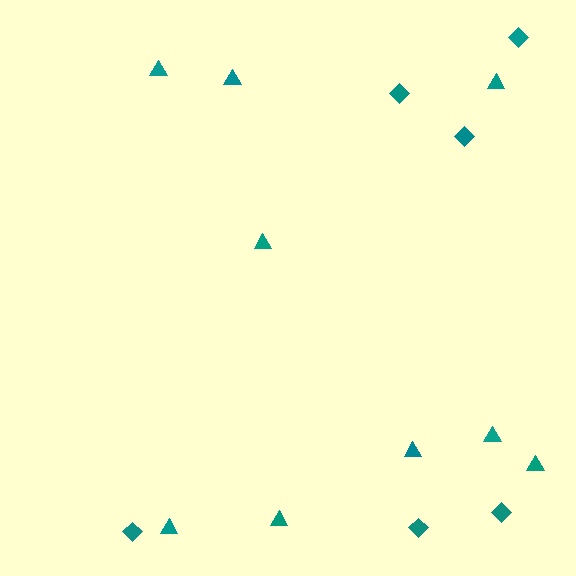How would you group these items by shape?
There are 2 groups: one group of triangles (9) and one group of diamonds (6).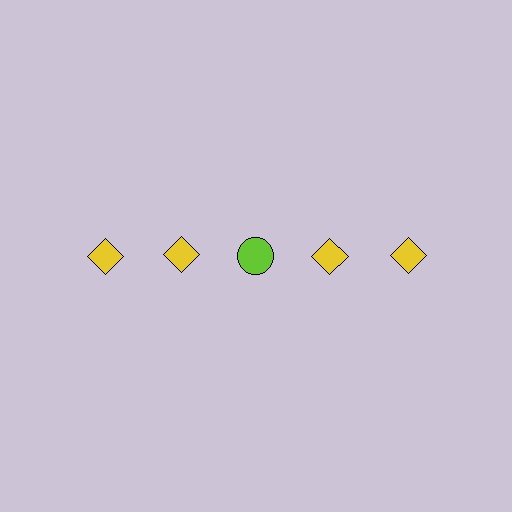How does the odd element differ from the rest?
It differs in both color (lime instead of yellow) and shape (circle instead of diamond).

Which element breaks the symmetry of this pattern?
The lime circle in the top row, center column breaks the symmetry. All other shapes are yellow diamonds.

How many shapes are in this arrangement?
There are 5 shapes arranged in a grid pattern.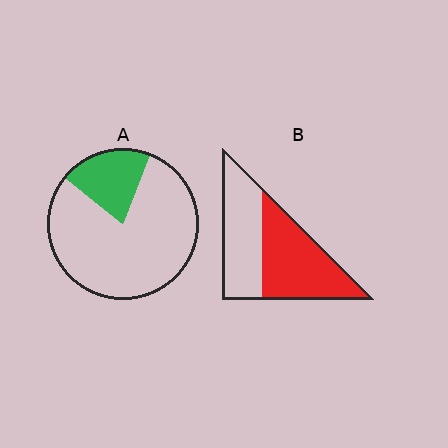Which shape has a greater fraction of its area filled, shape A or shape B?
Shape B.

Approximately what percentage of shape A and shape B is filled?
A is approximately 20% and B is approximately 55%.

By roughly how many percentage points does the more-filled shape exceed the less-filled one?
By roughly 35 percentage points (B over A).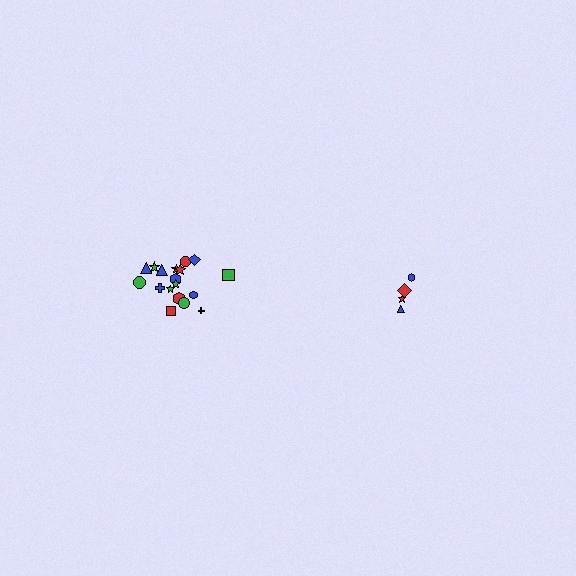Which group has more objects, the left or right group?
The left group.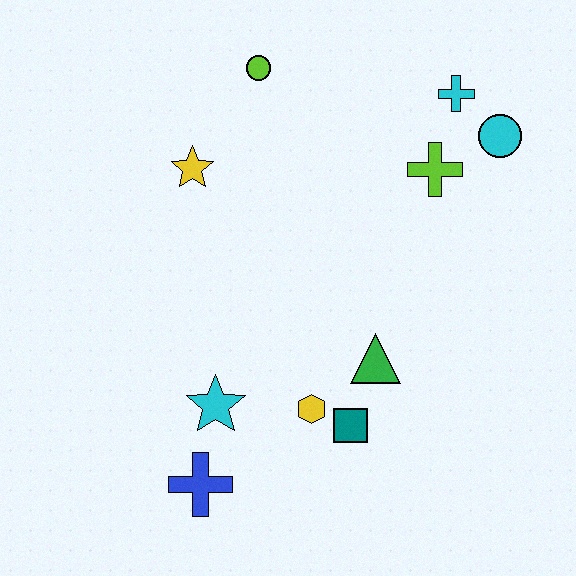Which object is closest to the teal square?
The yellow hexagon is closest to the teal square.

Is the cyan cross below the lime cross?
No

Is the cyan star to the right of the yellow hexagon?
No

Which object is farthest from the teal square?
The lime circle is farthest from the teal square.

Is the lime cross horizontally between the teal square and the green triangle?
No